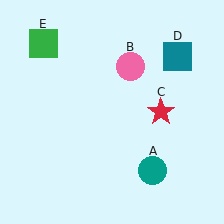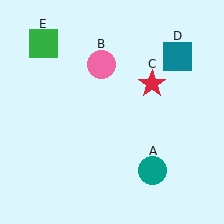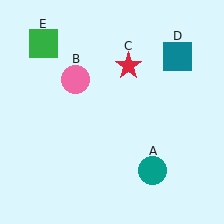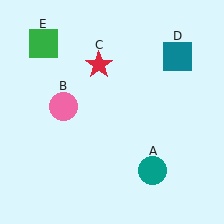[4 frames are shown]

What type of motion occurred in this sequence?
The pink circle (object B), red star (object C) rotated counterclockwise around the center of the scene.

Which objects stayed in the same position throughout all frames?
Teal circle (object A) and teal square (object D) and green square (object E) remained stationary.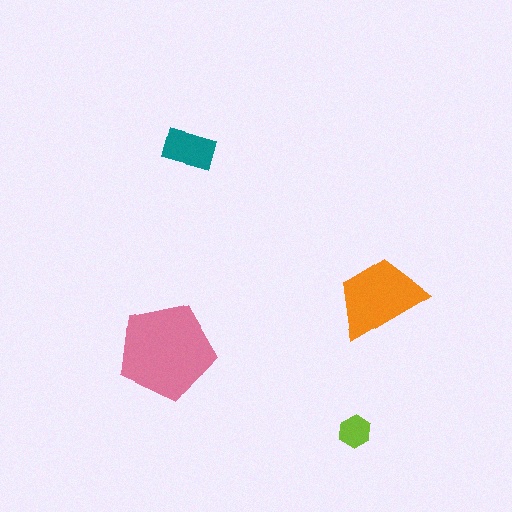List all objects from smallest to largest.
The lime hexagon, the teal rectangle, the orange trapezoid, the pink pentagon.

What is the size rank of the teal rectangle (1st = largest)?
3rd.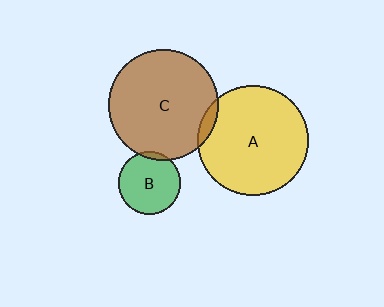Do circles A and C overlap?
Yes.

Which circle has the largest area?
Circle A (yellow).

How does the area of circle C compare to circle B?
Approximately 3.1 times.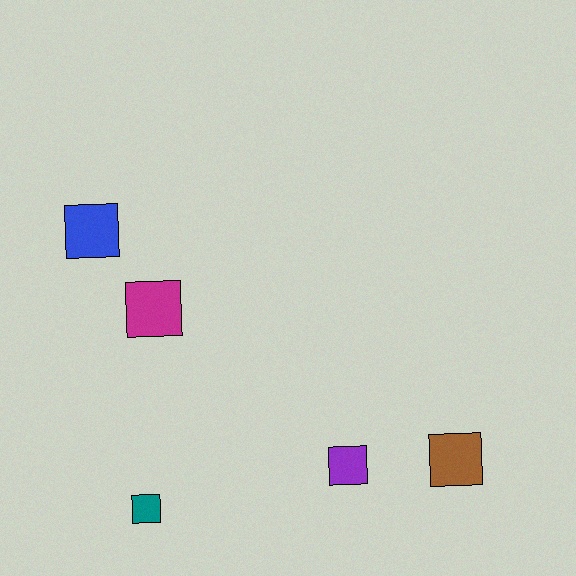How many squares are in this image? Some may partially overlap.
There are 5 squares.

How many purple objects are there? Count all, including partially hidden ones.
There is 1 purple object.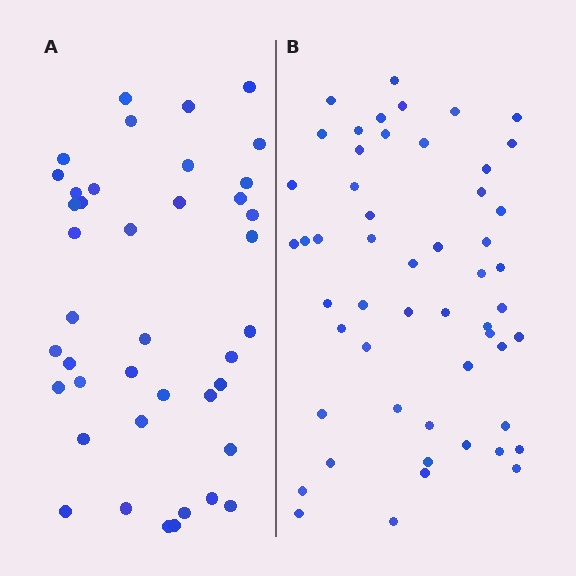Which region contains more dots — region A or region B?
Region B (the right region) has more dots.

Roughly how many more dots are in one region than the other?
Region B has roughly 12 or so more dots than region A.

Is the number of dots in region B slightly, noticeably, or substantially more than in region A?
Region B has noticeably more, but not dramatically so. The ratio is roughly 1.3 to 1.